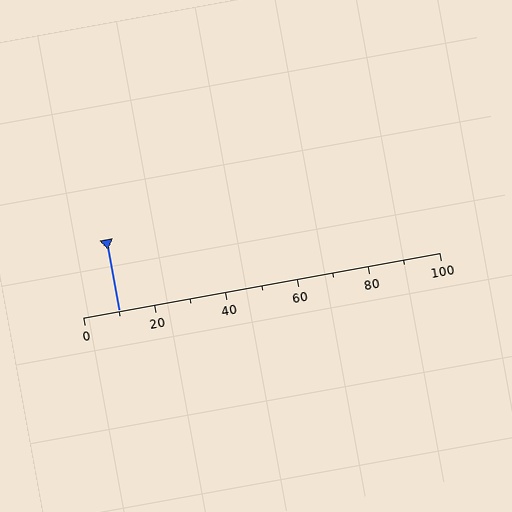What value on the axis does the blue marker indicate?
The marker indicates approximately 10.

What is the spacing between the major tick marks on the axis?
The major ticks are spaced 20 apart.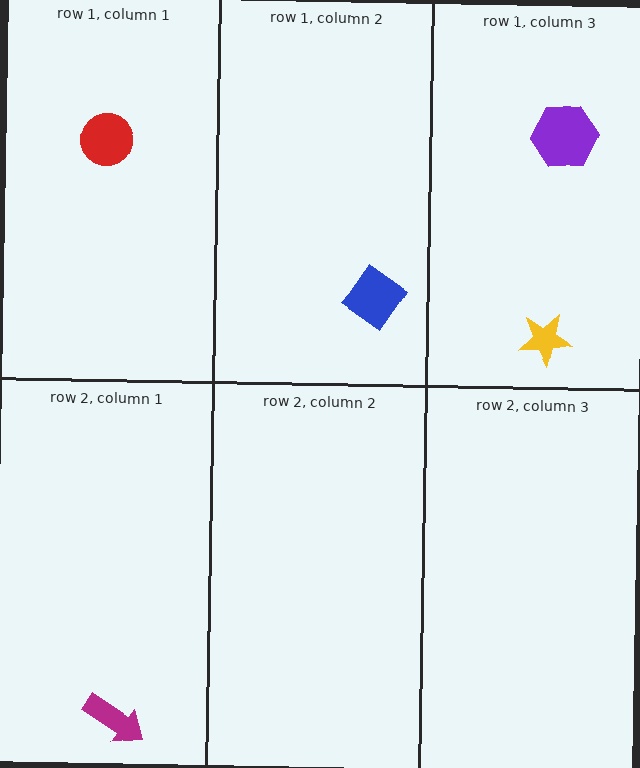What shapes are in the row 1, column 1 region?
The red circle.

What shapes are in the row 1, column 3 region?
The yellow star, the purple hexagon.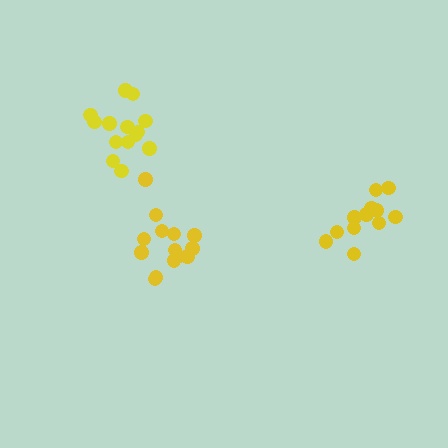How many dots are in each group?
Group 1: 14 dots, Group 2: 14 dots, Group 3: 14 dots (42 total).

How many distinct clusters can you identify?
There are 3 distinct clusters.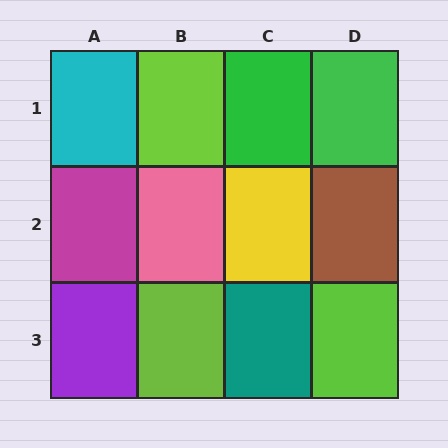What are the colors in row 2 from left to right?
Magenta, pink, yellow, brown.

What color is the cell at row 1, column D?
Green.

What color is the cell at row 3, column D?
Lime.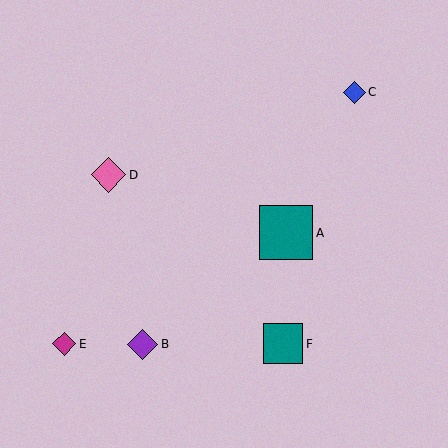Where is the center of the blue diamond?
The center of the blue diamond is at (354, 92).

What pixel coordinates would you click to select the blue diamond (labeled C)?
Click at (354, 92) to select the blue diamond C.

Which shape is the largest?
The teal square (labeled A) is the largest.